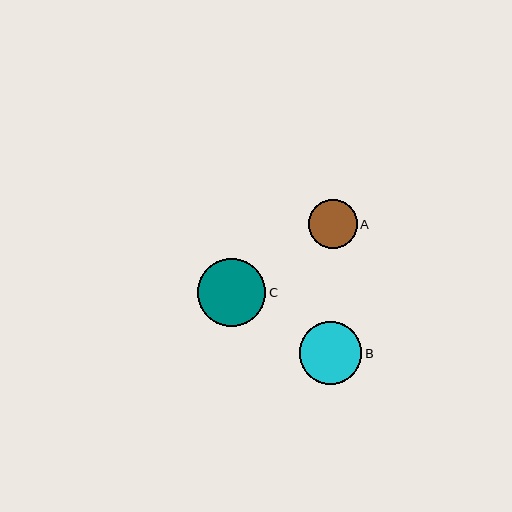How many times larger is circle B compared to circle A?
Circle B is approximately 1.3 times the size of circle A.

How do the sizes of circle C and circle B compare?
Circle C and circle B are approximately the same size.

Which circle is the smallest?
Circle A is the smallest with a size of approximately 49 pixels.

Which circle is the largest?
Circle C is the largest with a size of approximately 69 pixels.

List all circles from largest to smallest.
From largest to smallest: C, B, A.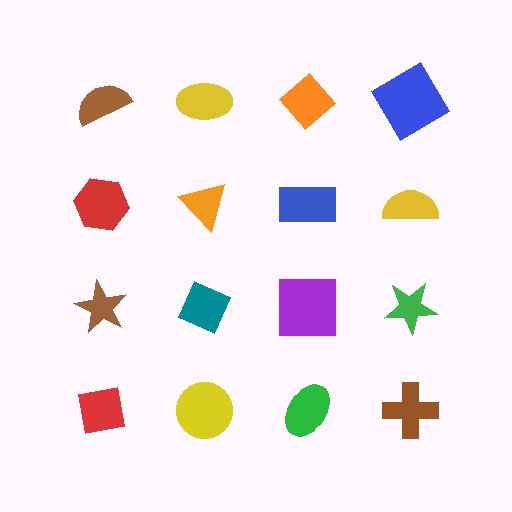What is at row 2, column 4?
A yellow semicircle.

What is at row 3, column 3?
A purple square.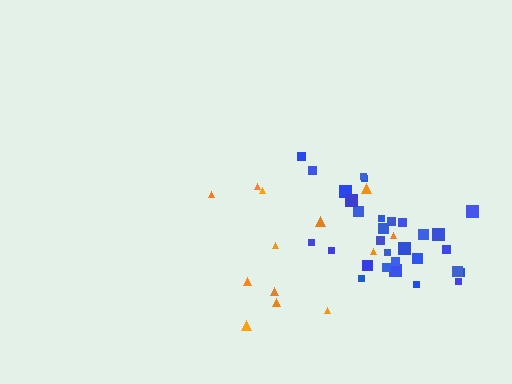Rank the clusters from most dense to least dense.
blue, orange.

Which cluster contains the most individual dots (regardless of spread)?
Blue (30).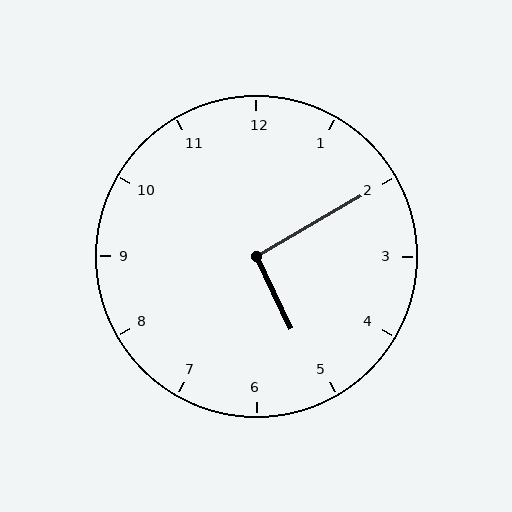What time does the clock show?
5:10.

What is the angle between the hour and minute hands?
Approximately 95 degrees.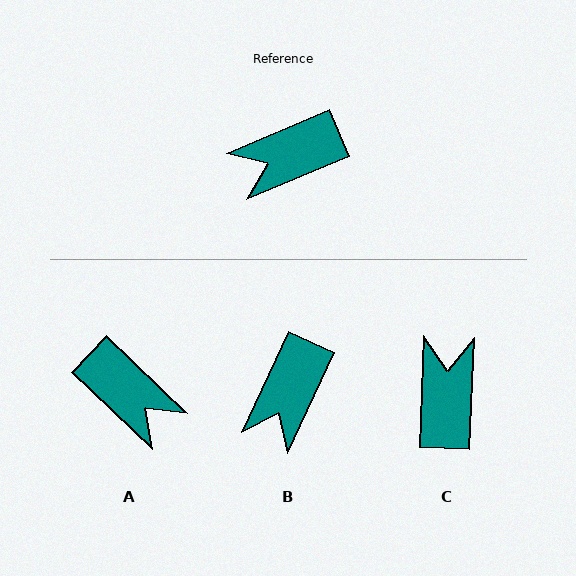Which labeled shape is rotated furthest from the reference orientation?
C, about 115 degrees away.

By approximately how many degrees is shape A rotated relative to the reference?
Approximately 113 degrees counter-clockwise.